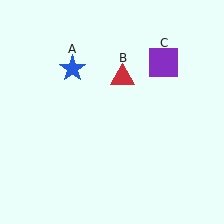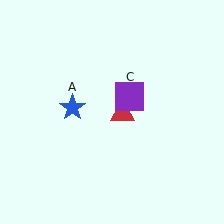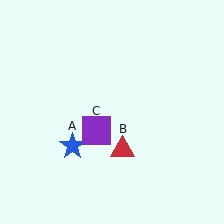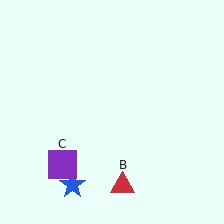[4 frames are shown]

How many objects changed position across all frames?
3 objects changed position: blue star (object A), red triangle (object B), purple square (object C).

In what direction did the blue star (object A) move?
The blue star (object A) moved down.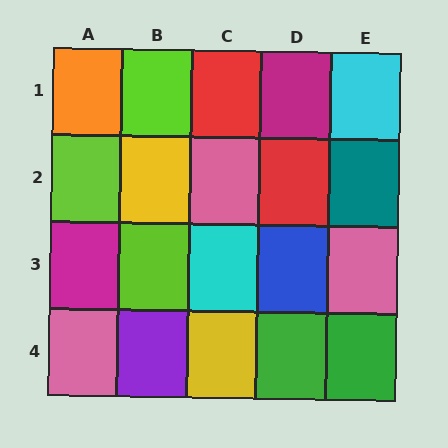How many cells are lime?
3 cells are lime.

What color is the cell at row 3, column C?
Cyan.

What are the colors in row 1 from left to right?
Orange, lime, red, magenta, cyan.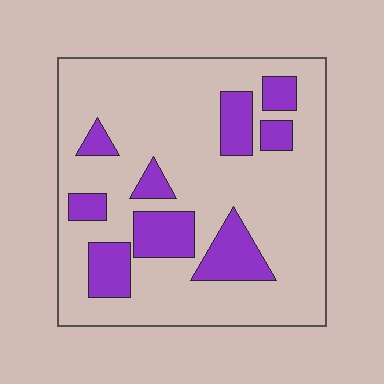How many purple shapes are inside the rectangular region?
9.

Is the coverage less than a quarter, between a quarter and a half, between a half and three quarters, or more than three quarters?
Less than a quarter.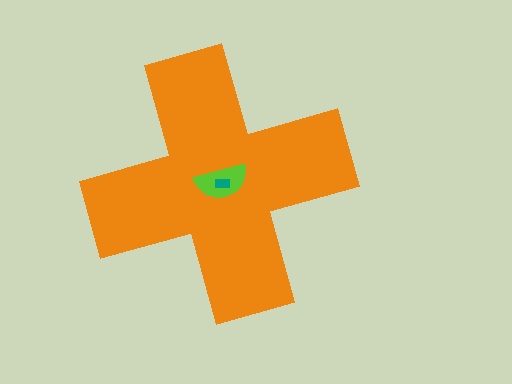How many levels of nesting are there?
3.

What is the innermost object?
The teal rectangle.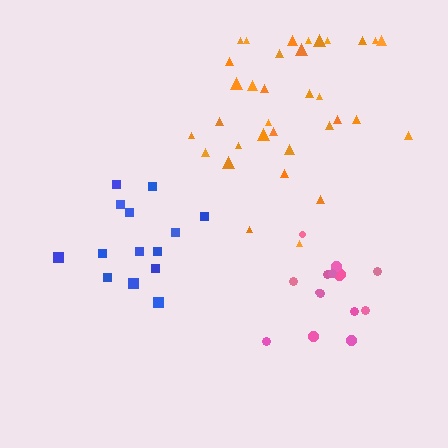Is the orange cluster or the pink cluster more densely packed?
Pink.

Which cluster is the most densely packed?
Blue.